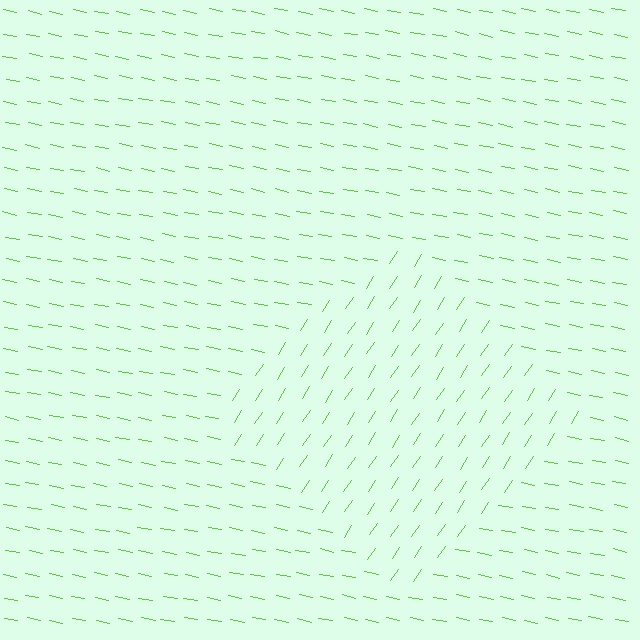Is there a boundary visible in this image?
Yes, there is a texture boundary formed by a change in line orientation.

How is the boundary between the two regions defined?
The boundary is defined purely by a change in line orientation (approximately 68 degrees difference). All lines are the same color and thickness.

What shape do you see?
I see a diamond.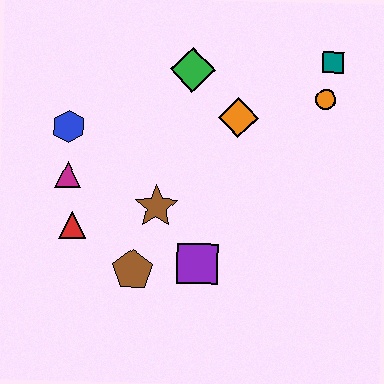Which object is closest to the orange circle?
The teal square is closest to the orange circle.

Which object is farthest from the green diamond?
The brown pentagon is farthest from the green diamond.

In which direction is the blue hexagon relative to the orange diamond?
The blue hexagon is to the left of the orange diamond.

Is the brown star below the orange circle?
Yes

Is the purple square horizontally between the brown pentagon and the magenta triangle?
No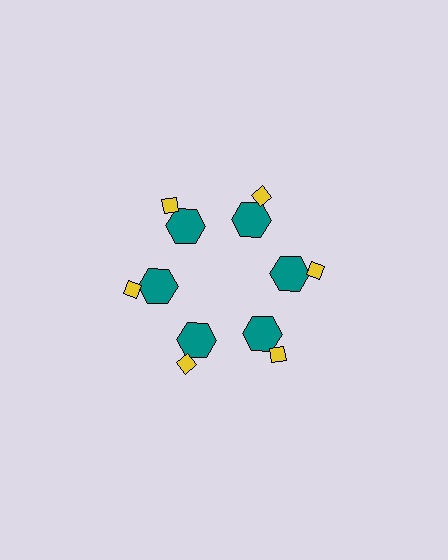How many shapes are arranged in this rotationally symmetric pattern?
There are 12 shapes, arranged in 6 groups of 2.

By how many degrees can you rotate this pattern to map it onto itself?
The pattern maps onto itself every 60 degrees of rotation.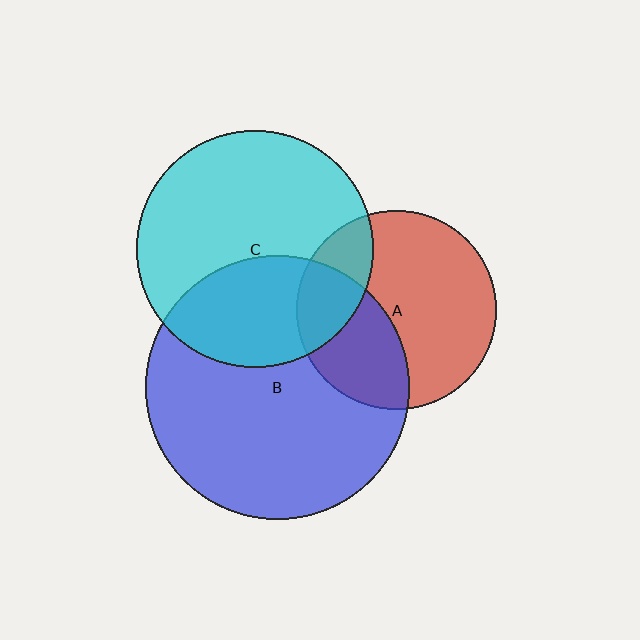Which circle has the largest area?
Circle B (blue).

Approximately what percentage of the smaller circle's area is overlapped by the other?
Approximately 35%.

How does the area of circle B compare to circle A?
Approximately 1.7 times.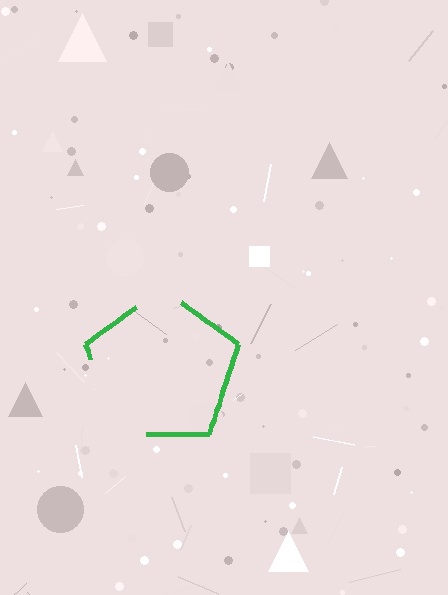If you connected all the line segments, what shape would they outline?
They would outline a pentagon.